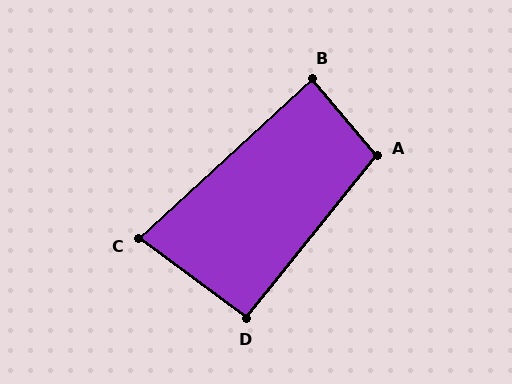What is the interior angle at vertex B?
Approximately 88 degrees (approximately right).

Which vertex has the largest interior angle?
A, at approximately 101 degrees.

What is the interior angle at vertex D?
Approximately 92 degrees (approximately right).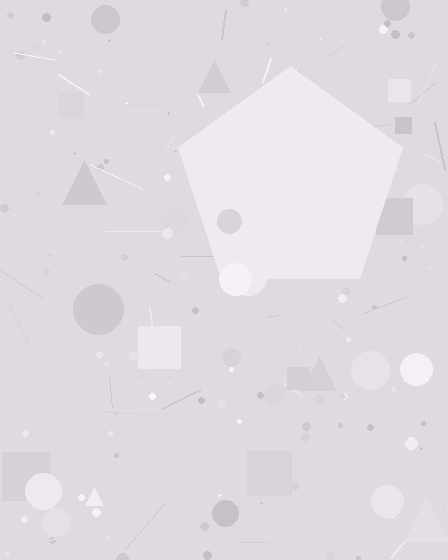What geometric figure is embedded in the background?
A pentagon is embedded in the background.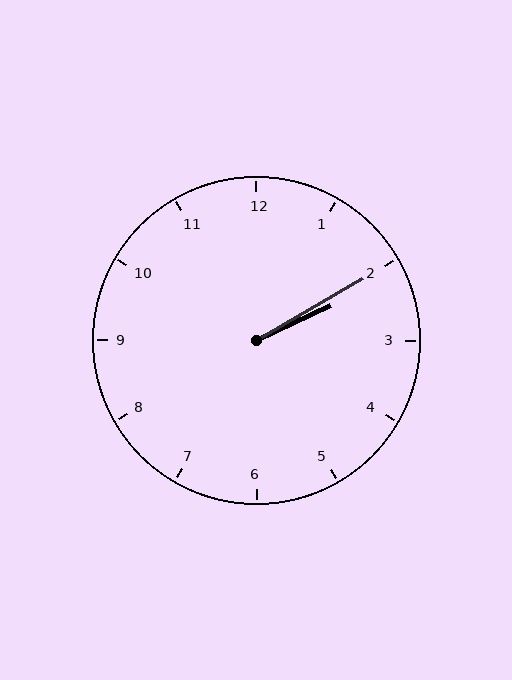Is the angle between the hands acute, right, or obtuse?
It is acute.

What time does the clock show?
2:10.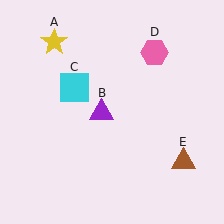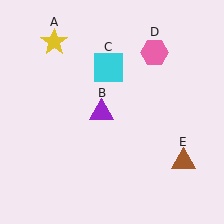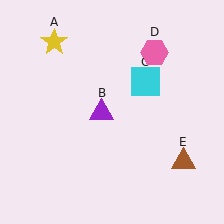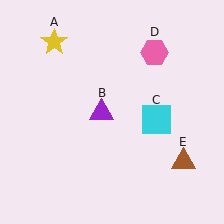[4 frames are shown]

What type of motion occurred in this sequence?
The cyan square (object C) rotated clockwise around the center of the scene.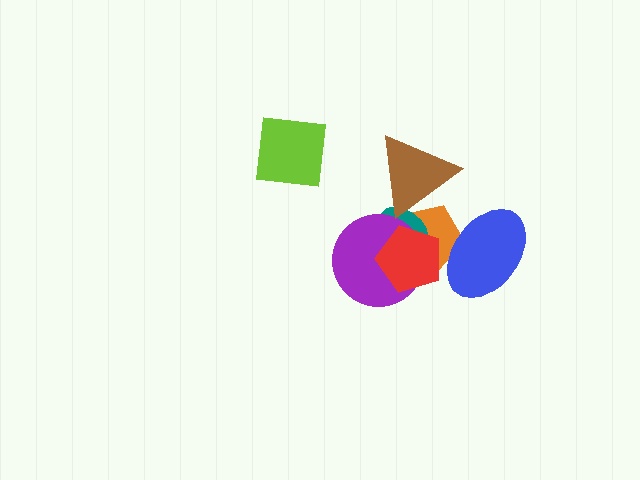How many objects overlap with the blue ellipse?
1 object overlaps with the blue ellipse.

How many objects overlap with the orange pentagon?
5 objects overlap with the orange pentagon.